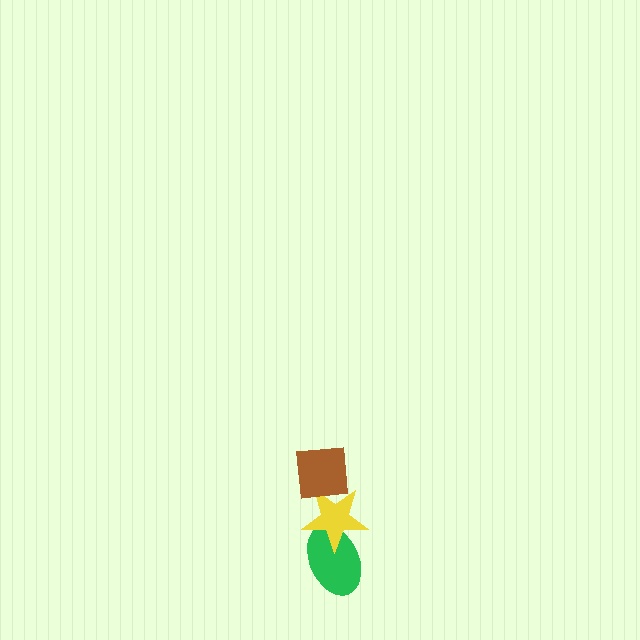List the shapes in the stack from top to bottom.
From top to bottom: the brown square, the yellow star, the green ellipse.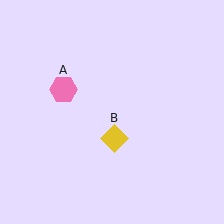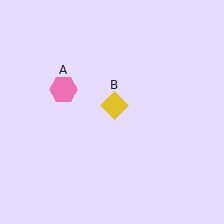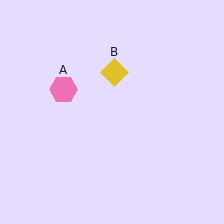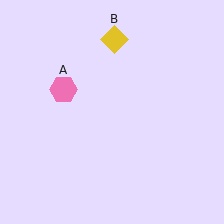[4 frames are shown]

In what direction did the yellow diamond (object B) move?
The yellow diamond (object B) moved up.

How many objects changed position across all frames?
1 object changed position: yellow diamond (object B).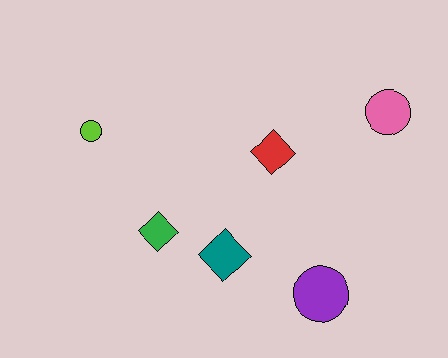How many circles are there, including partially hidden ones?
There are 3 circles.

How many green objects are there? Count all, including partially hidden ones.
There is 1 green object.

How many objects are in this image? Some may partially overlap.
There are 6 objects.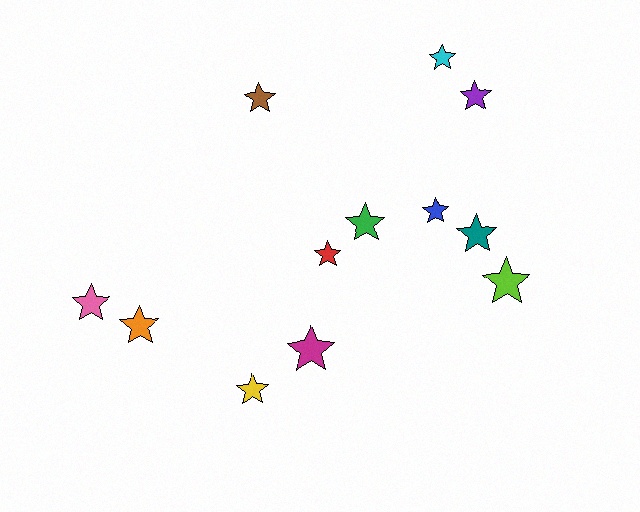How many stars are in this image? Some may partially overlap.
There are 12 stars.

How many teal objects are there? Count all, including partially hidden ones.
There is 1 teal object.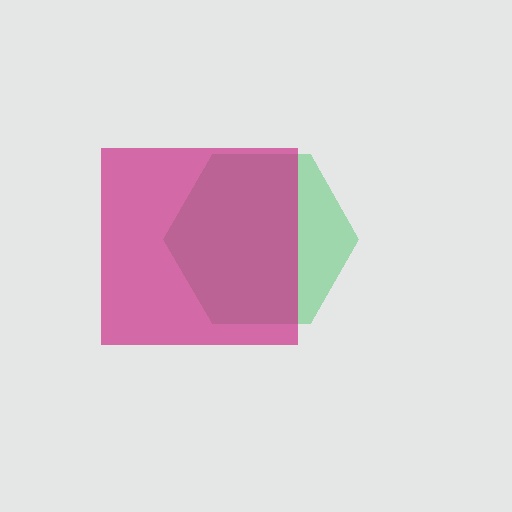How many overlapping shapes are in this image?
There are 2 overlapping shapes in the image.